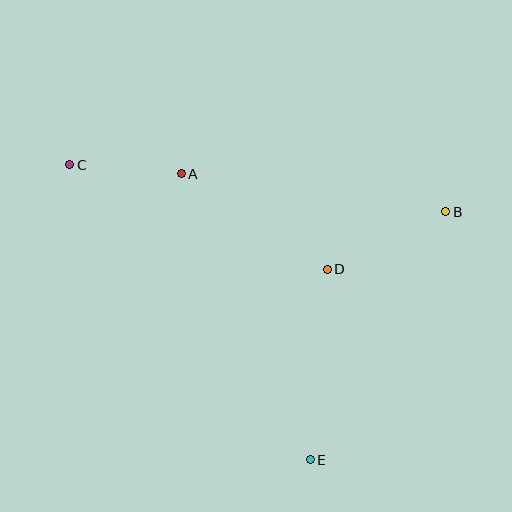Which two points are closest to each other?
Points A and C are closest to each other.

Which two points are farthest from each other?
Points C and E are farthest from each other.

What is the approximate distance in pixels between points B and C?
The distance between B and C is approximately 379 pixels.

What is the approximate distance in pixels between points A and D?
The distance between A and D is approximately 175 pixels.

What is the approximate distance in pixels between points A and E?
The distance between A and E is approximately 314 pixels.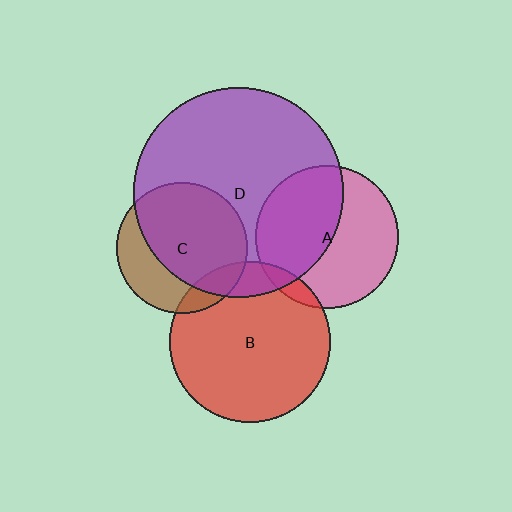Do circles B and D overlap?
Yes.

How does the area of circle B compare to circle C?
Approximately 1.5 times.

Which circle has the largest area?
Circle D (purple).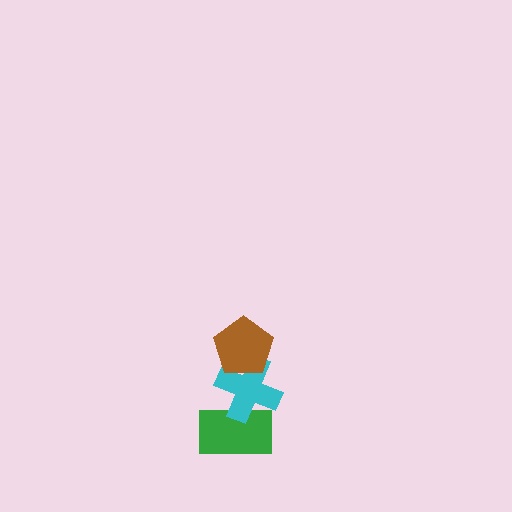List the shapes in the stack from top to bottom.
From top to bottom: the brown pentagon, the cyan cross, the green rectangle.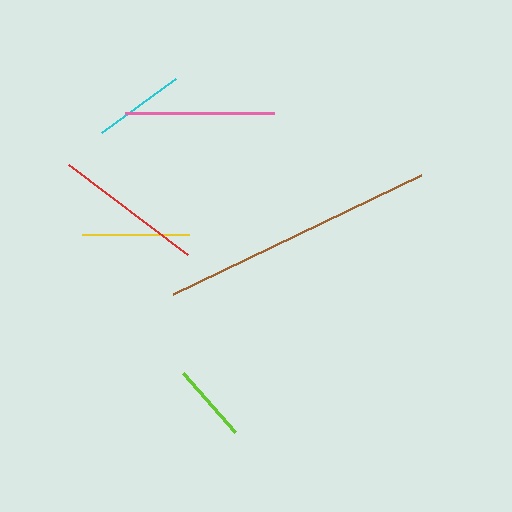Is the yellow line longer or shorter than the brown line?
The brown line is longer than the yellow line.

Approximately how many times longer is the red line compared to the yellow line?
The red line is approximately 1.4 times the length of the yellow line.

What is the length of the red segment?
The red segment is approximately 149 pixels long.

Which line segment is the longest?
The brown line is the longest at approximately 275 pixels.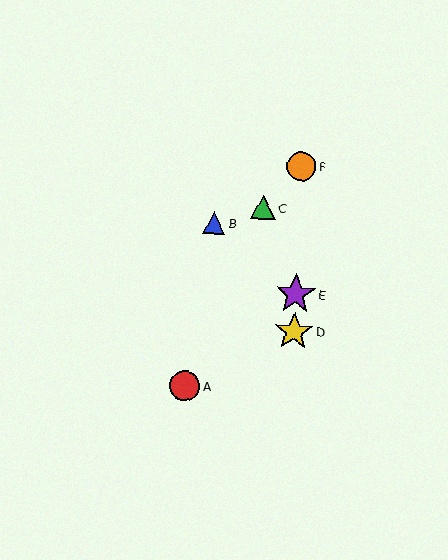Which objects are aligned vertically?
Objects D, E, F are aligned vertically.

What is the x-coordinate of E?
Object E is at x≈296.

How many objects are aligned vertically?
3 objects (D, E, F) are aligned vertically.